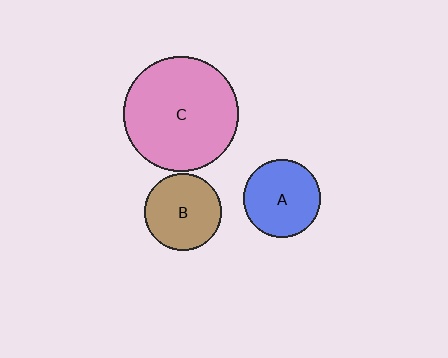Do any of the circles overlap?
No, none of the circles overlap.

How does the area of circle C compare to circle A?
Approximately 2.2 times.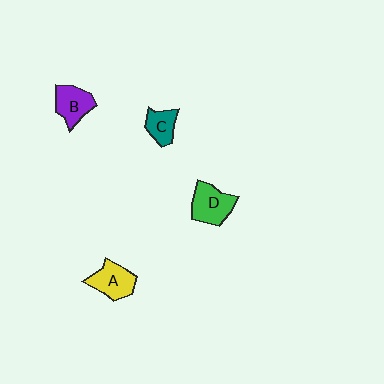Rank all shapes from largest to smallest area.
From largest to smallest: D (green), A (yellow), B (purple), C (teal).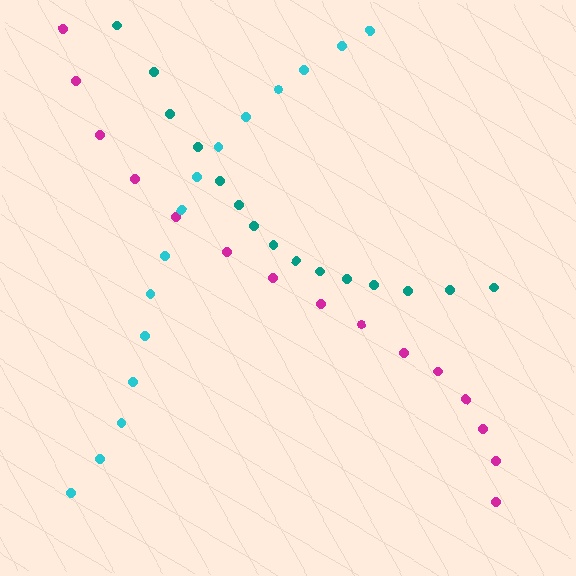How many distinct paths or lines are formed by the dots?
There are 3 distinct paths.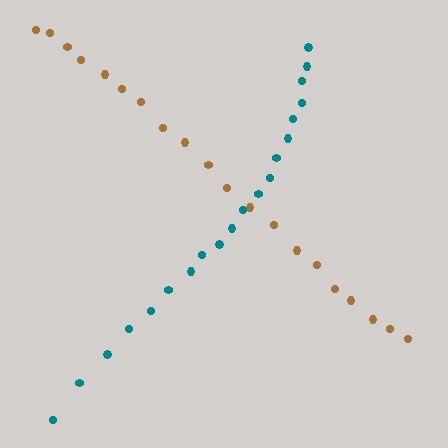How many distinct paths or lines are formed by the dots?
There are 2 distinct paths.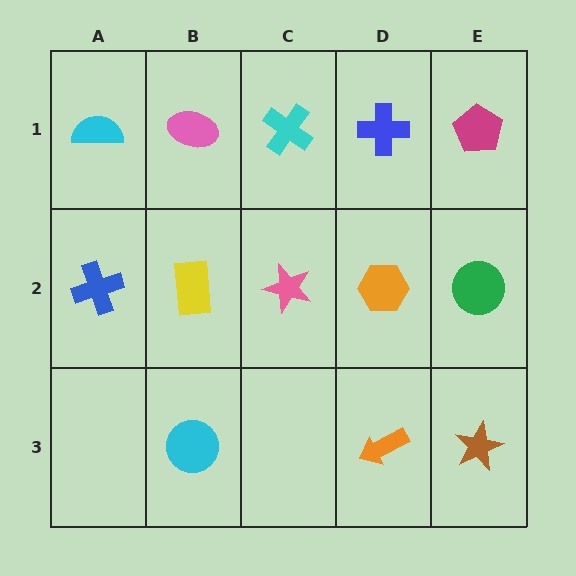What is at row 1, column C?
A cyan cross.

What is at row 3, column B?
A cyan circle.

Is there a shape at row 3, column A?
No, that cell is empty.